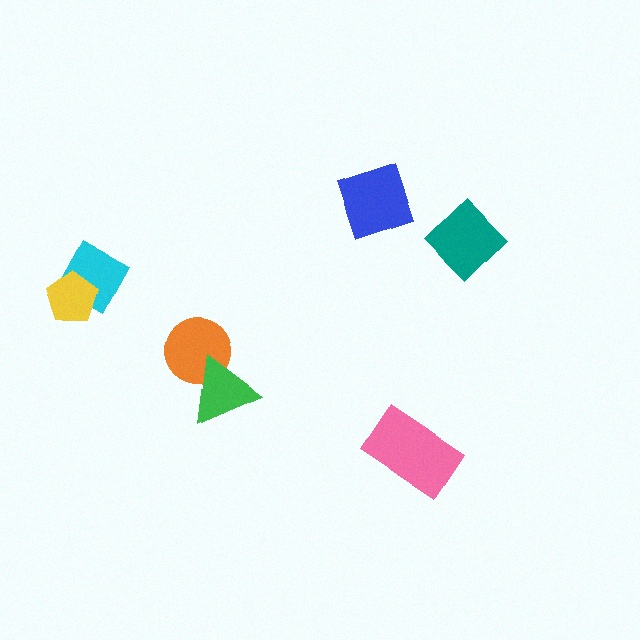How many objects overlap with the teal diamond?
0 objects overlap with the teal diamond.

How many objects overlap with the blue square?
0 objects overlap with the blue square.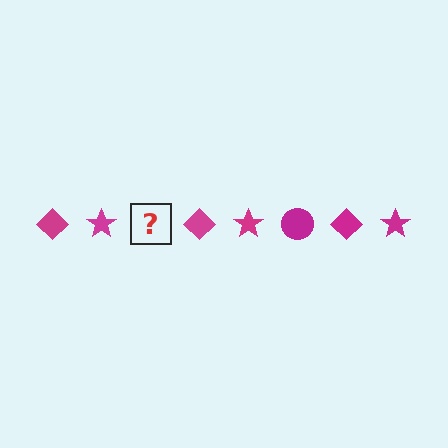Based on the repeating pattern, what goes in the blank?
The blank should be a magenta circle.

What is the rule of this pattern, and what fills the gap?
The rule is that the pattern cycles through diamond, star, circle shapes in magenta. The gap should be filled with a magenta circle.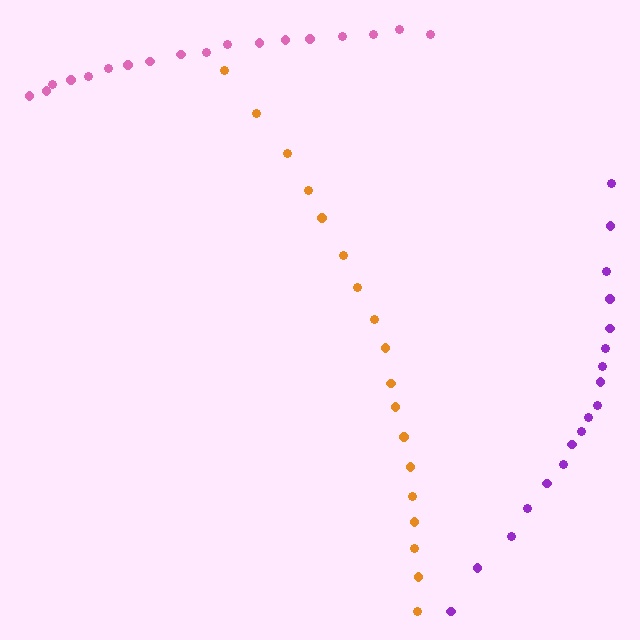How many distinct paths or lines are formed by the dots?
There are 3 distinct paths.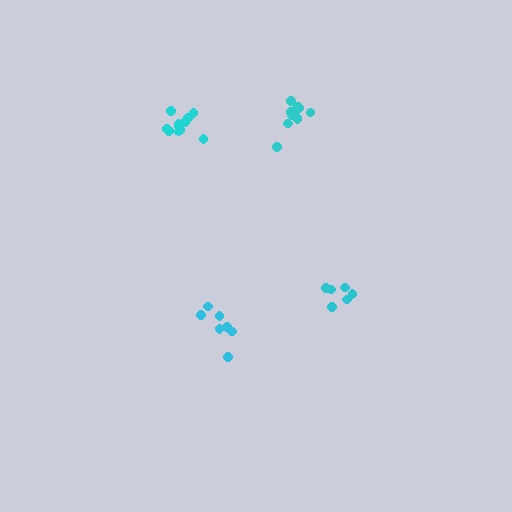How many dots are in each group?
Group 1: 6 dots, Group 2: 11 dots, Group 3: 7 dots, Group 4: 11 dots (35 total).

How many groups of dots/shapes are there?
There are 4 groups.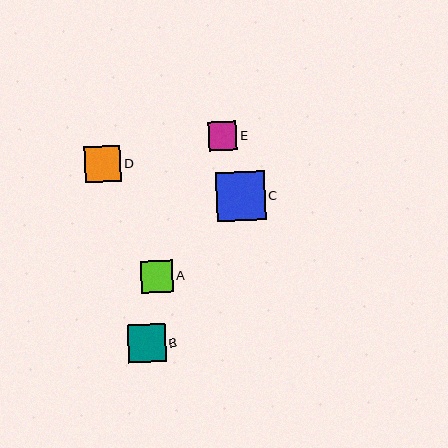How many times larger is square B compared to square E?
Square B is approximately 1.3 times the size of square E.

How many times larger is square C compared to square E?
Square C is approximately 1.7 times the size of square E.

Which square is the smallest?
Square E is the smallest with a size of approximately 29 pixels.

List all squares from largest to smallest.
From largest to smallest: C, B, D, A, E.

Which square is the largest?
Square C is the largest with a size of approximately 49 pixels.